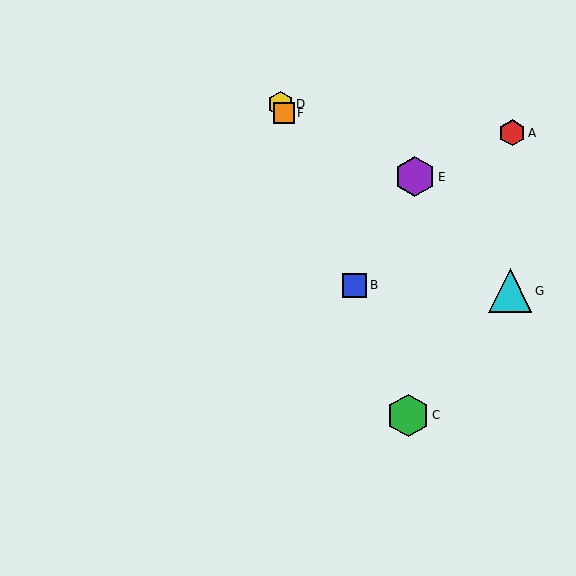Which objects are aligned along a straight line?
Objects B, C, D, F are aligned along a straight line.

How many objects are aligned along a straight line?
4 objects (B, C, D, F) are aligned along a straight line.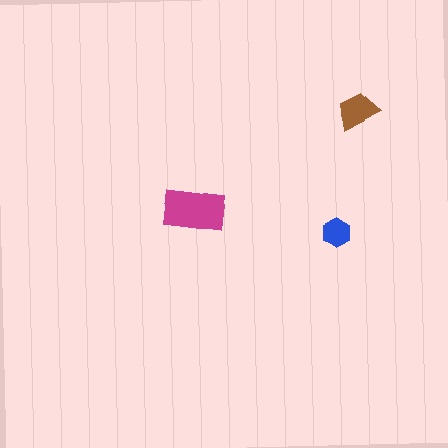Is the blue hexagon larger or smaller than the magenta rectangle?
Smaller.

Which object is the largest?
The magenta rectangle.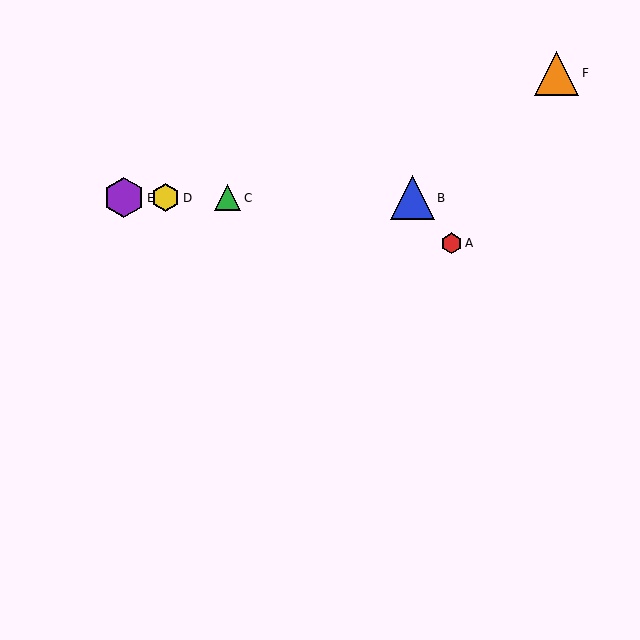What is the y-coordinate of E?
Object E is at y≈198.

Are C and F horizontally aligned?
No, C is at y≈198 and F is at y≈73.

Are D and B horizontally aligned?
Yes, both are at y≈198.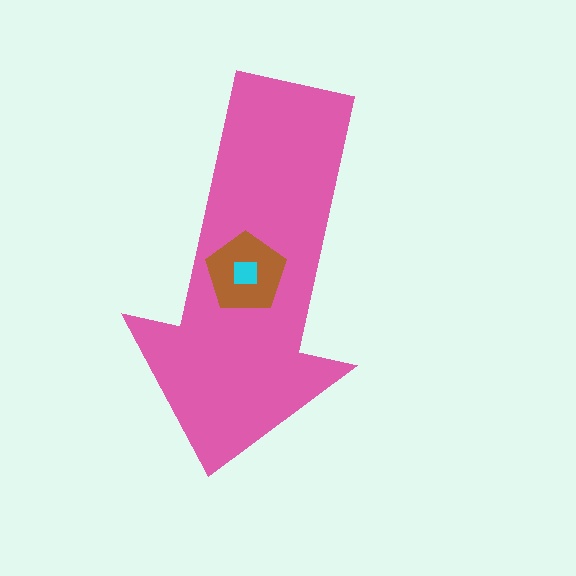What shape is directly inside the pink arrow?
The brown pentagon.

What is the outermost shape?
The pink arrow.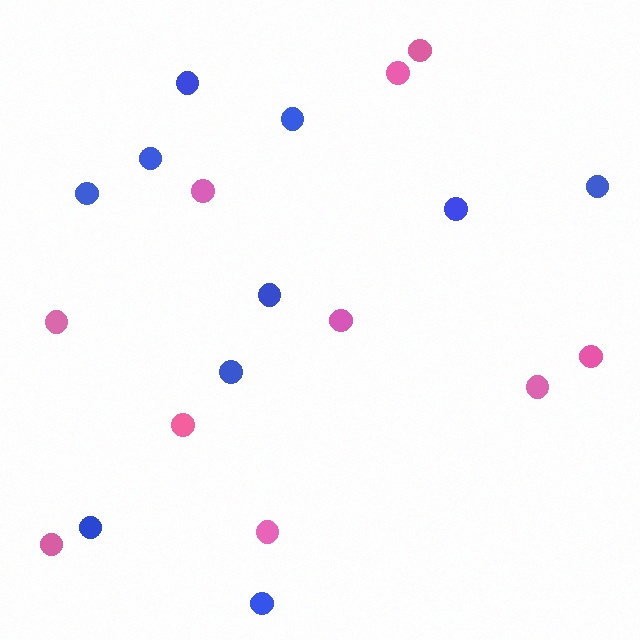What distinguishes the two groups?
There are 2 groups: one group of pink circles (10) and one group of blue circles (10).